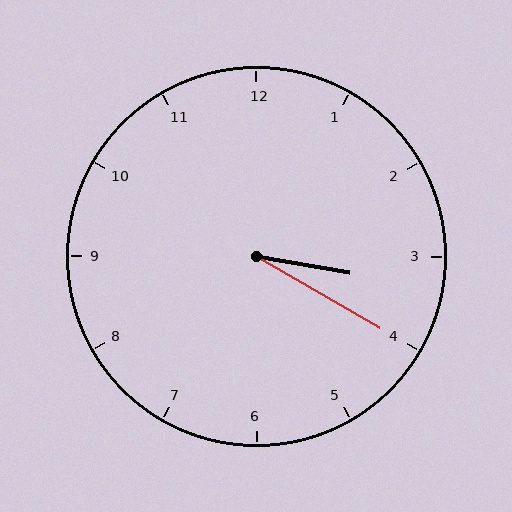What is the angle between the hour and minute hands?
Approximately 20 degrees.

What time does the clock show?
3:20.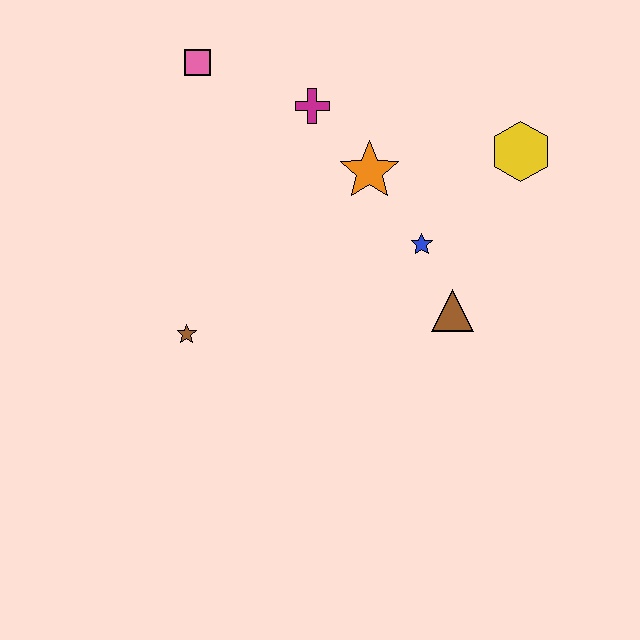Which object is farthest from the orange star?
The brown star is farthest from the orange star.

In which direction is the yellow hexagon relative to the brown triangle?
The yellow hexagon is above the brown triangle.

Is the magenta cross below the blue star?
No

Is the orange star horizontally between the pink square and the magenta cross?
No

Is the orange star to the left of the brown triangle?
Yes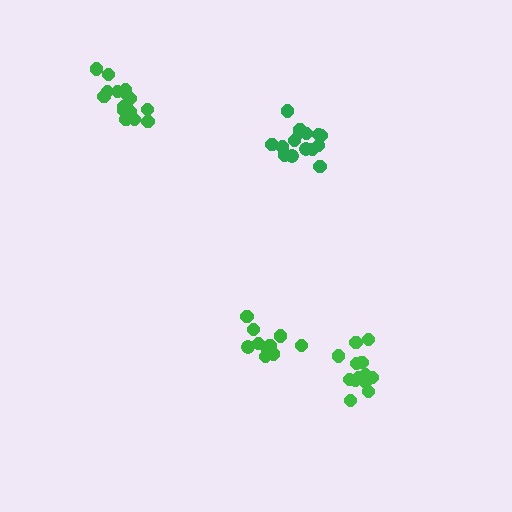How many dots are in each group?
Group 1: 15 dots, Group 2: 10 dots, Group 3: 15 dots, Group 4: 13 dots (53 total).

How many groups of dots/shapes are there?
There are 4 groups.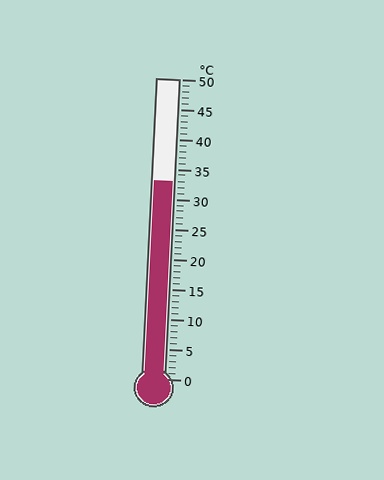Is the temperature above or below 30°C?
The temperature is above 30°C.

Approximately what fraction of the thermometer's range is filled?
The thermometer is filled to approximately 65% of its range.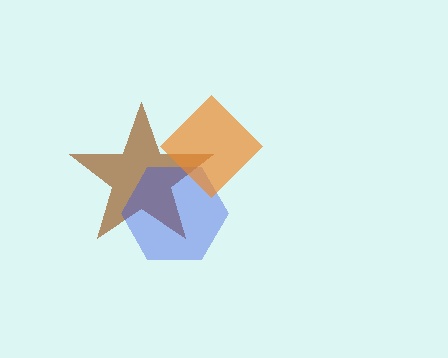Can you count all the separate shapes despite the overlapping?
Yes, there are 3 separate shapes.